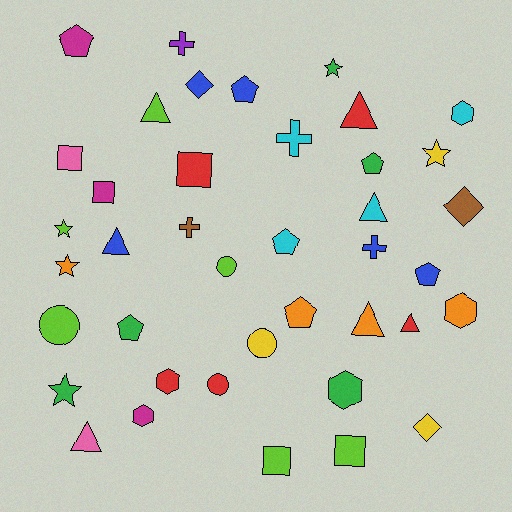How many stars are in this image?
There are 5 stars.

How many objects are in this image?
There are 40 objects.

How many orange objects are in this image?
There are 4 orange objects.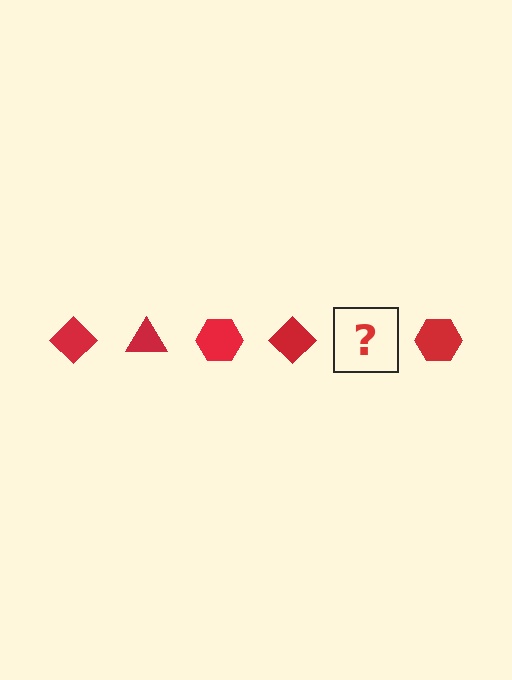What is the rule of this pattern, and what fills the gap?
The rule is that the pattern cycles through diamond, triangle, hexagon shapes in red. The gap should be filled with a red triangle.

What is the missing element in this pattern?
The missing element is a red triangle.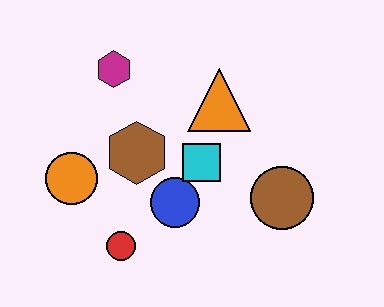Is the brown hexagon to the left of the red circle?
No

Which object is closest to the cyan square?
The blue circle is closest to the cyan square.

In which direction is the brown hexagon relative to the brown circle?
The brown hexagon is to the left of the brown circle.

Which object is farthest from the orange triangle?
The red circle is farthest from the orange triangle.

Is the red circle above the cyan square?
No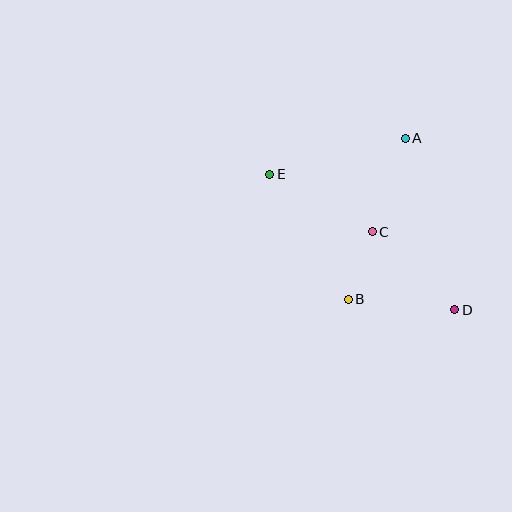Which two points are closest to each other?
Points B and C are closest to each other.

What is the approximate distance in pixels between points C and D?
The distance between C and D is approximately 113 pixels.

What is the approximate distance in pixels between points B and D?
The distance between B and D is approximately 107 pixels.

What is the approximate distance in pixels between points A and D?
The distance between A and D is approximately 178 pixels.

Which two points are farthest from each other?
Points D and E are farthest from each other.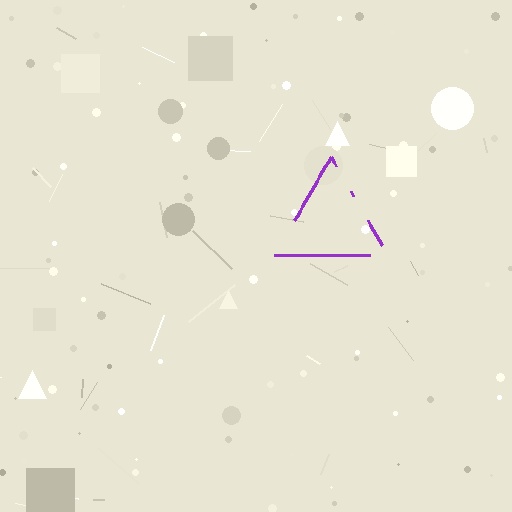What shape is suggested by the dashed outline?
The dashed outline suggests a triangle.